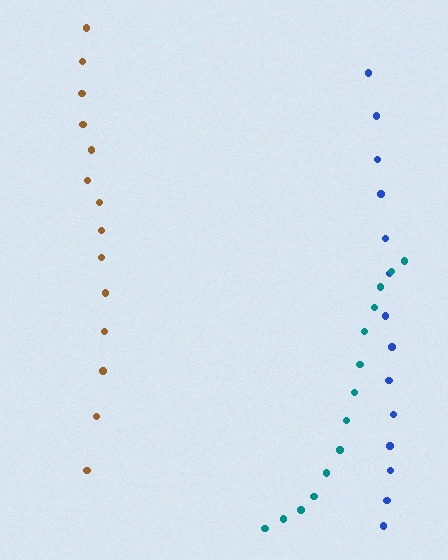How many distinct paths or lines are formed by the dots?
There are 3 distinct paths.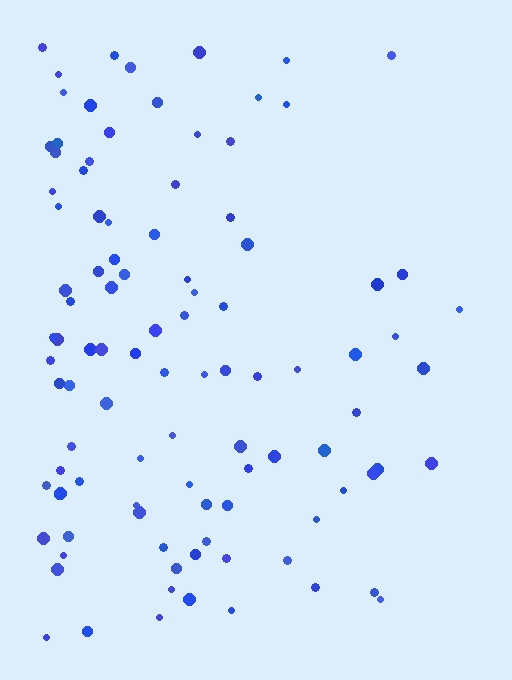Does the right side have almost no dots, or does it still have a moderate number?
Still a moderate number, just noticeably fewer than the left.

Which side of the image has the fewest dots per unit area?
The right.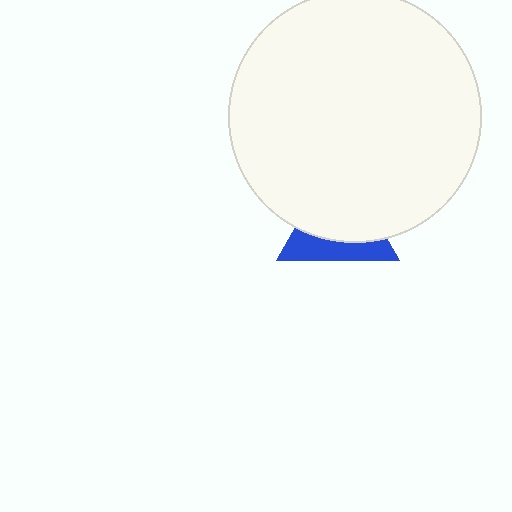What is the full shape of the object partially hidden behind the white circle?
The partially hidden object is a blue triangle.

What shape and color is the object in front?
The object in front is a white circle.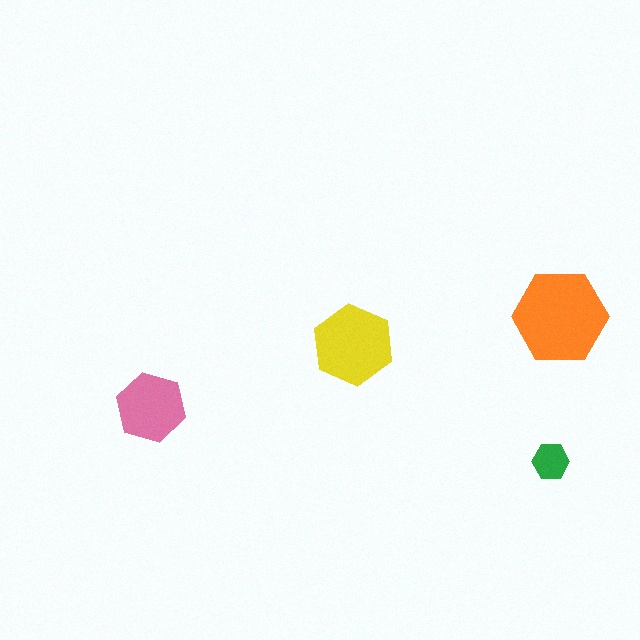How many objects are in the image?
There are 4 objects in the image.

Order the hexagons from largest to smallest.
the orange one, the yellow one, the pink one, the green one.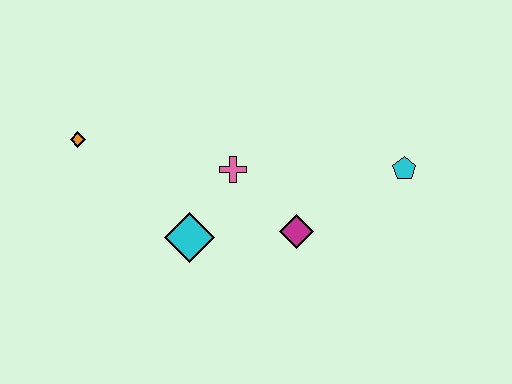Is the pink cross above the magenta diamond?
Yes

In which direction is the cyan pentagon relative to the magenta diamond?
The cyan pentagon is to the right of the magenta diamond.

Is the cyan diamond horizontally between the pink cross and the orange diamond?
Yes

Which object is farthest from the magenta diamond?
The orange diamond is farthest from the magenta diamond.